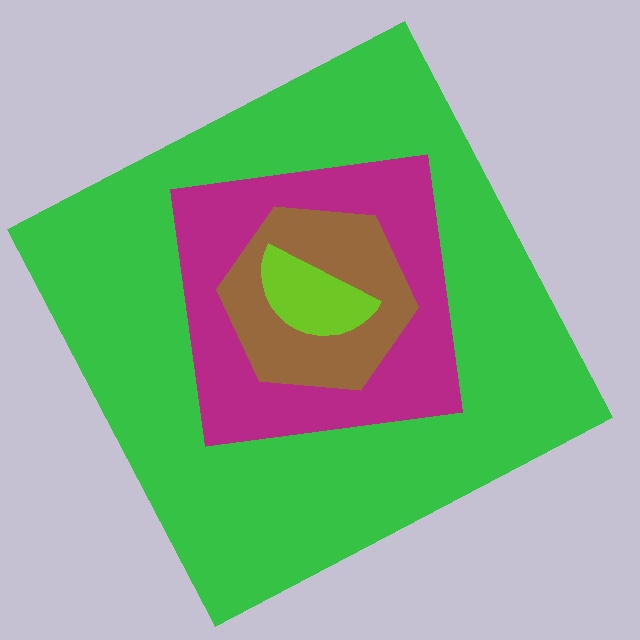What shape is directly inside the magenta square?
The brown hexagon.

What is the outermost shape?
The green square.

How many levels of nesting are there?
4.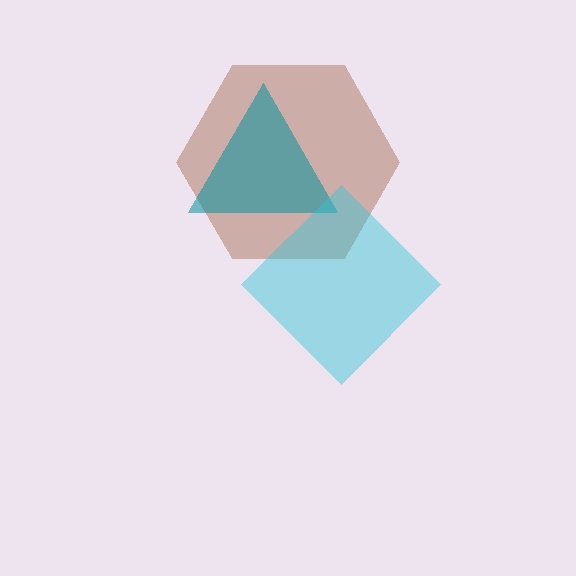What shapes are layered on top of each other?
The layered shapes are: a brown hexagon, a teal triangle, a cyan diamond.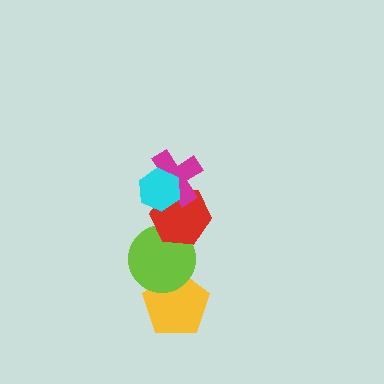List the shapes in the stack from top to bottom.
From top to bottom: the cyan hexagon, the magenta cross, the red hexagon, the lime circle, the yellow pentagon.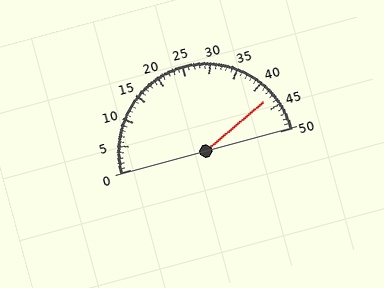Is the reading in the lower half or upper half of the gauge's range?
The reading is in the upper half of the range (0 to 50).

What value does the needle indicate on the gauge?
The needle indicates approximately 43.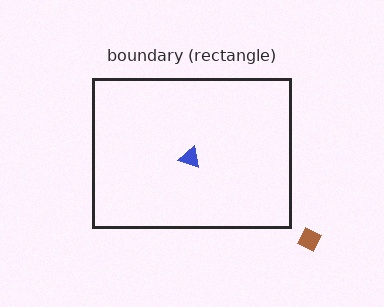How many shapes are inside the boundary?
1 inside, 1 outside.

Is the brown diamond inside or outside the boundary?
Outside.